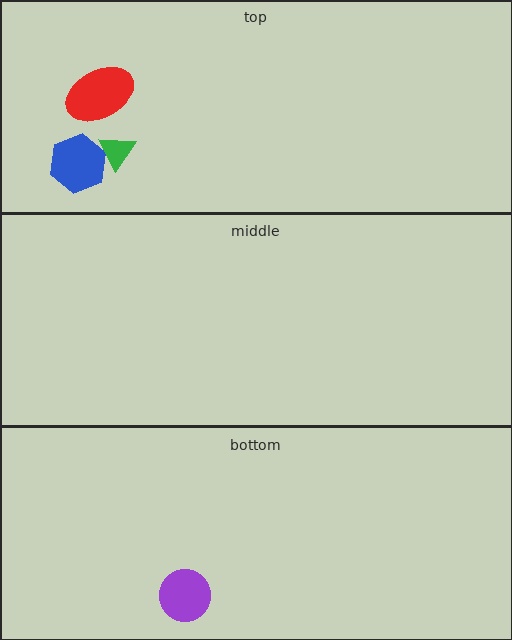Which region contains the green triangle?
The top region.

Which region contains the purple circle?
The bottom region.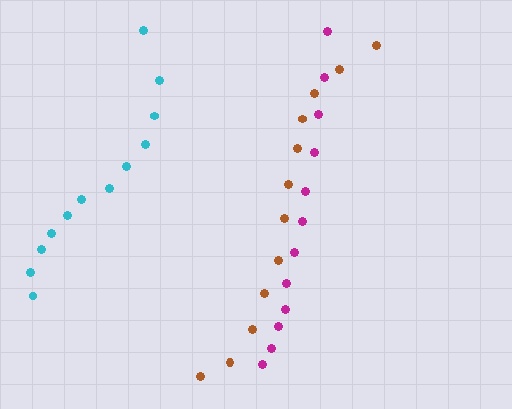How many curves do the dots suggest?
There are 3 distinct paths.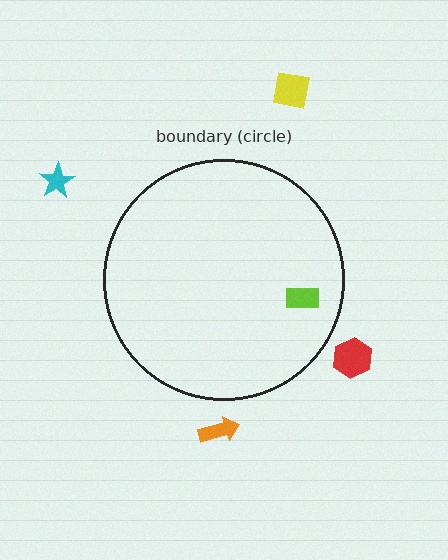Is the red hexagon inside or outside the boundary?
Outside.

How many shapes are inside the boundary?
1 inside, 4 outside.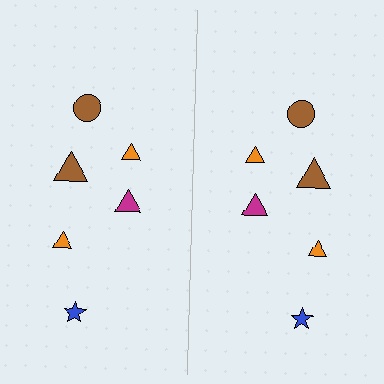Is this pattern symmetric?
Yes, this pattern has bilateral (reflection) symmetry.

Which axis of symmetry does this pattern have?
The pattern has a vertical axis of symmetry running through the center of the image.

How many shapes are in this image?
There are 12 shapes in this image.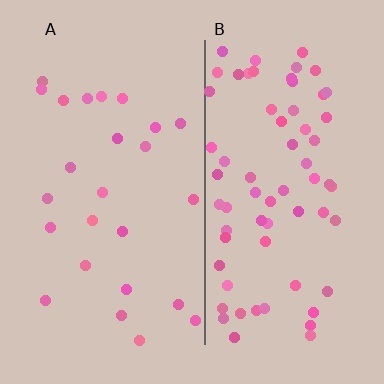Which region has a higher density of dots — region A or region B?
B (the right).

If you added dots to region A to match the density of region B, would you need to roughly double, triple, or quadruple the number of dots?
Approximately triple.